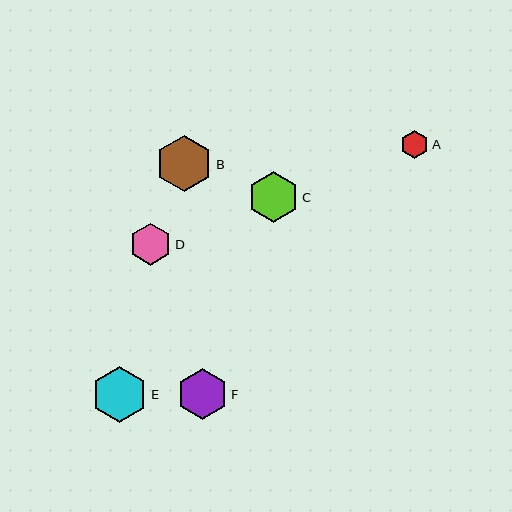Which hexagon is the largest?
Hexagon B is the largest with a size of approximately 57 pixels.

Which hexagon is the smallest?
Hexagon A is the smallest with a size of approximately 28 pixels.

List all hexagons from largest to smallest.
From largest to smallest: B, E, C, F, D, A.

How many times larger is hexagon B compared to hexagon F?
Hexagon B is approximately 1.1 times the size of hexagon F.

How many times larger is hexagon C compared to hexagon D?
Hexagon C is approximately 1.2 times the size of hexagon D.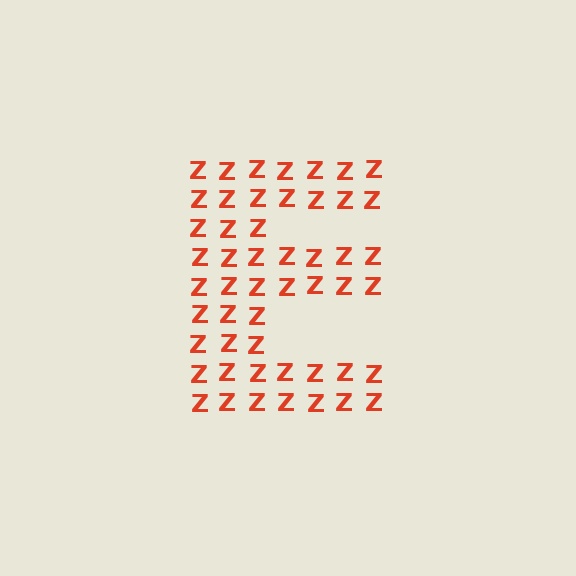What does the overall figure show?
The overall figure shows the letter E.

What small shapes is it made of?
It is made of small letter Z's.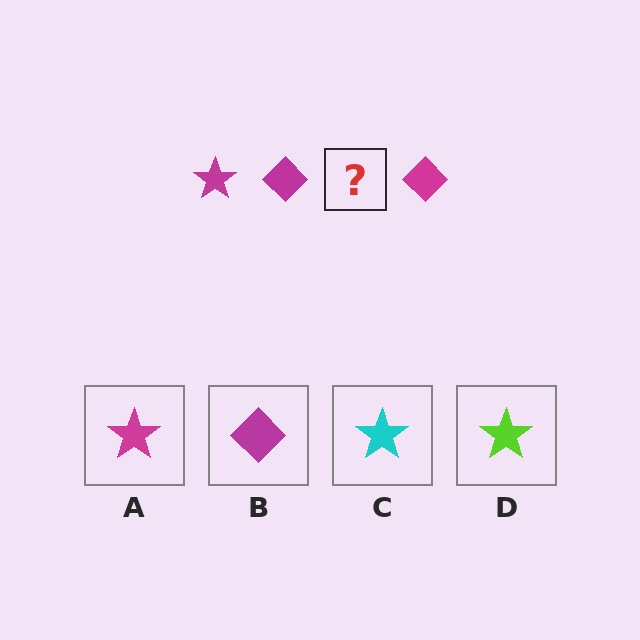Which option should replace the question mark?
Option A.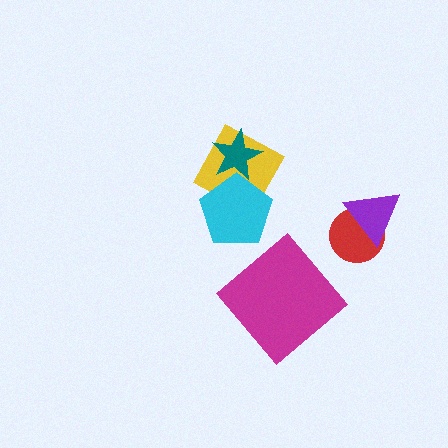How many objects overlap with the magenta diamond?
0 objects overlap with the magenta diamond.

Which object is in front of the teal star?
The cyan pentagon is in front of the teal star.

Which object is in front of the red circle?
The purple triangle is in front of the red circle.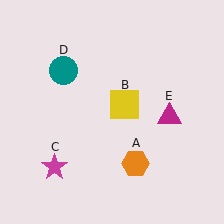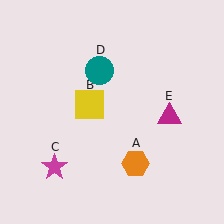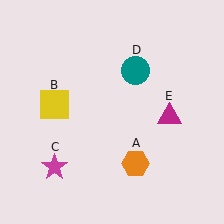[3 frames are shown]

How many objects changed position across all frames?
2 objects changed position: yellow square (object B), teal circle (object D).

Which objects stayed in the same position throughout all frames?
Orange hexagon (object A) and magenta star (object C) and magenta triangle (object E) remained stationary.